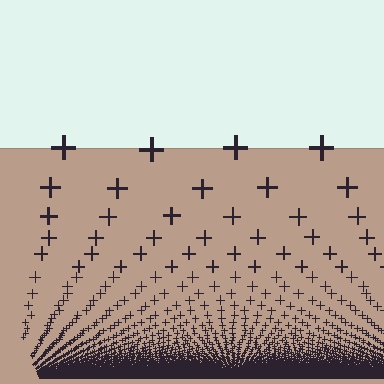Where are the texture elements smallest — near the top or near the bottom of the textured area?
Near the bottom.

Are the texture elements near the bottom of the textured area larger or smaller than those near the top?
Smaller. The gradient is inverted — elements near the bottom are smaller and denser.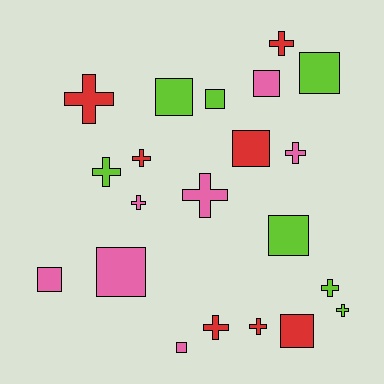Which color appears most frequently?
Lime, with 7 objects.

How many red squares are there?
There are 2 red squares.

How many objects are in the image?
There are 21 objects.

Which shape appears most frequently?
Cross, with 11 objects.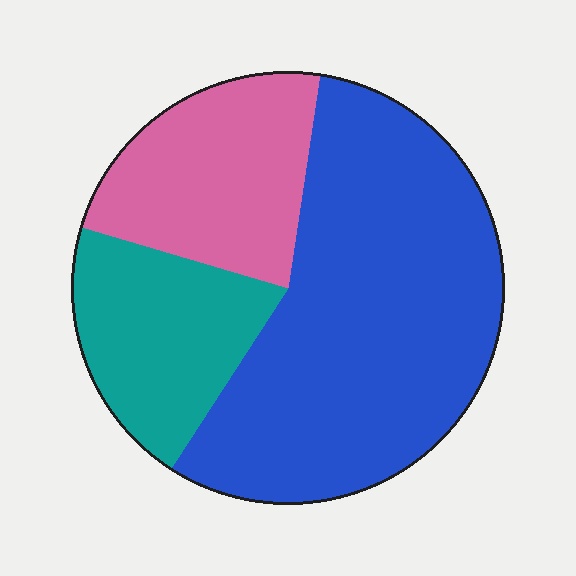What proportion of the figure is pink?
Pink covers about 25% of the figure.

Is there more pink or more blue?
Blue.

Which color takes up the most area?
Blue, at roughly 55%.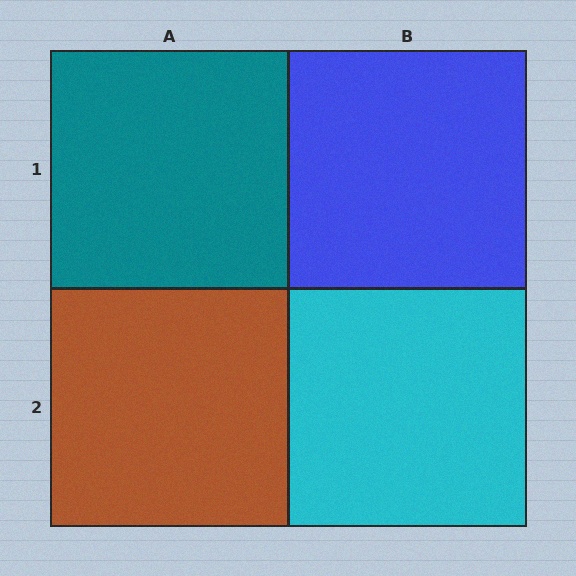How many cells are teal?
1 cell is teal.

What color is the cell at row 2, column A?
Brown.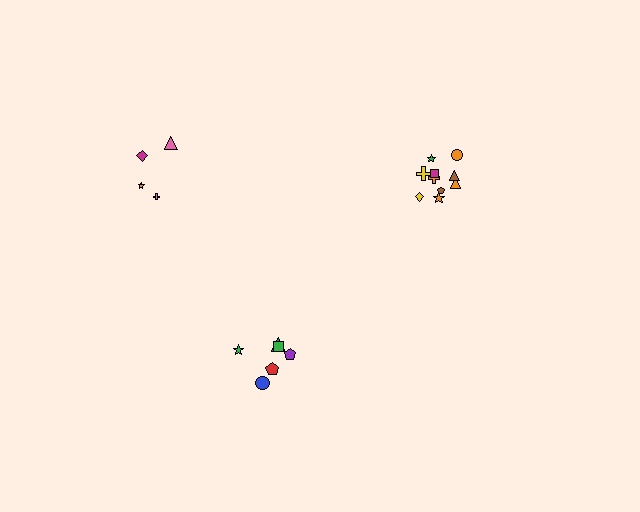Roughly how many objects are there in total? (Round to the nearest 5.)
Roughly 20 objects in total.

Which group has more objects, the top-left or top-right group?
The top-right group.